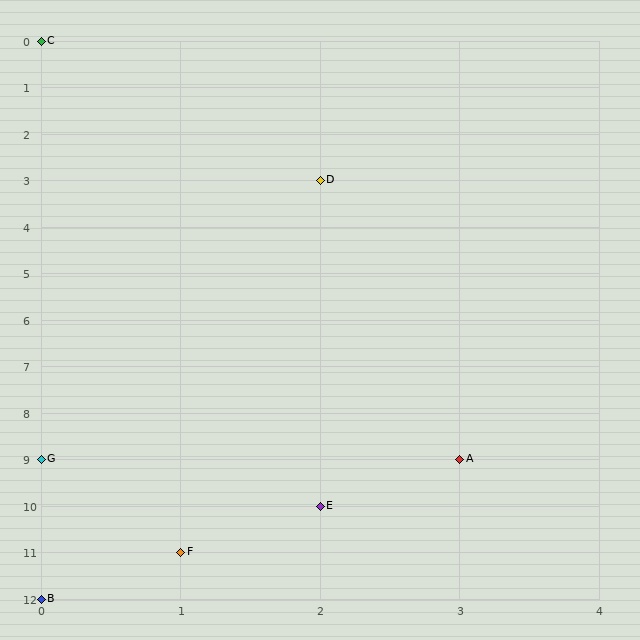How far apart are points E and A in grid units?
Points E and A are 1 column and 1 row apart (about 1.4 grid units diagonally).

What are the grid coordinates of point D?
Point D is at grid coordinates (2, 3).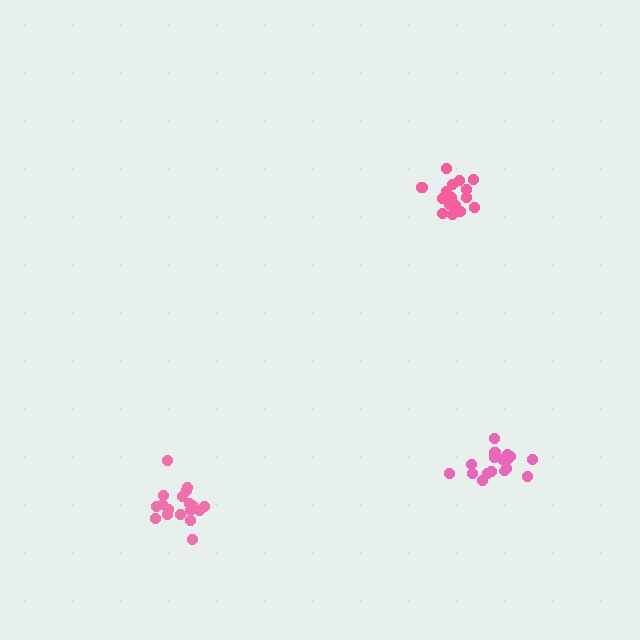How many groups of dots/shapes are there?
There are 3 groups.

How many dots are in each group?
Group 1: 19 dots, Group 2: 17 dots, Group 3: 18 dots (54 total).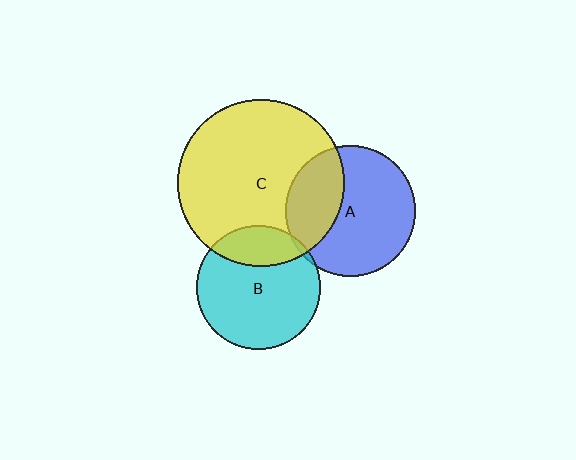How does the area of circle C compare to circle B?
Approximately 1.8 times.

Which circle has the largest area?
Circle C (yellow).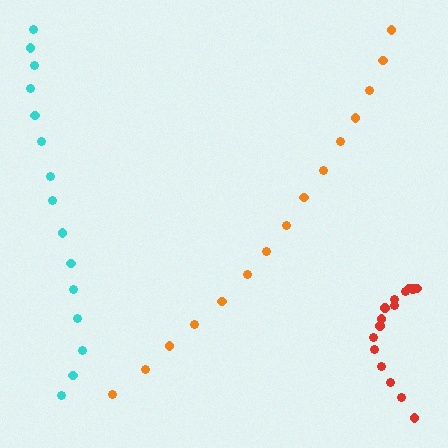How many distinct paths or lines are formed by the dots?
There are 3 distinct paths.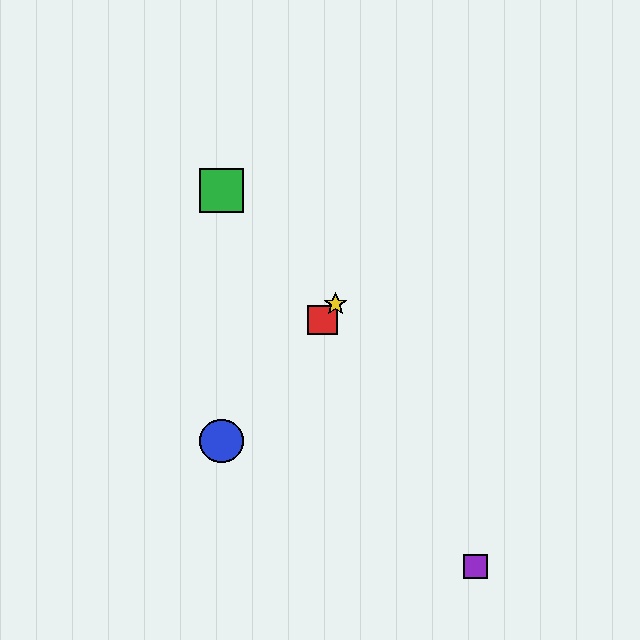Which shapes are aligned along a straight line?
The red square, the blue circle, the yellow star are aligned along a straight line.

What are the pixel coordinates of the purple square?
The purple square is at (475, 566).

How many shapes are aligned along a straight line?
3 shapes (the red square, the blue circle, the yellow star) are aligned along a straight line.